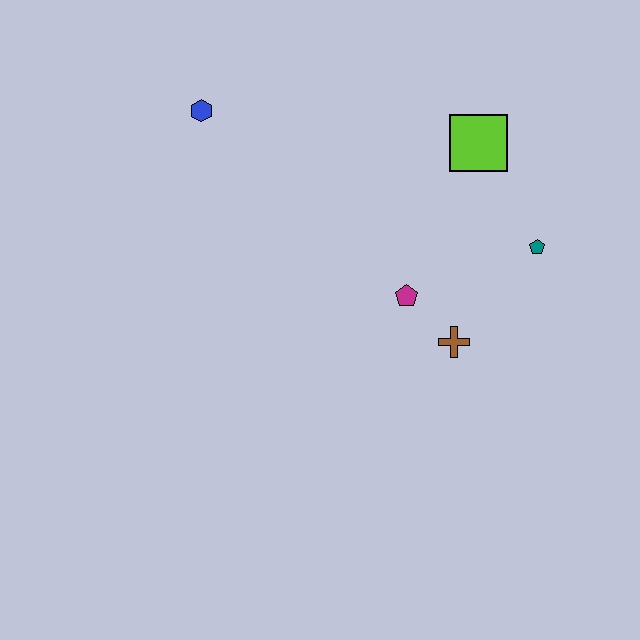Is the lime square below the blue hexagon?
Yes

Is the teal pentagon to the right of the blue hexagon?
Yes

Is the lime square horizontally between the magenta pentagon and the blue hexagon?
No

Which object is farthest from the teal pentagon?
The blue hexagon is farthest from the teal pentagon.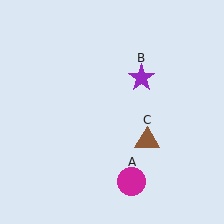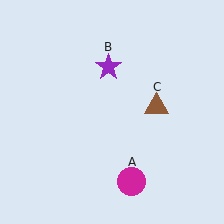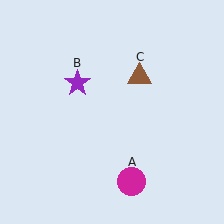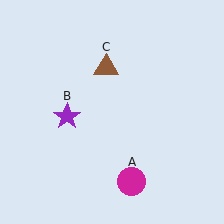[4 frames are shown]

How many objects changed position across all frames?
2 objects changed position: purple star (object B), brown triangle (object C).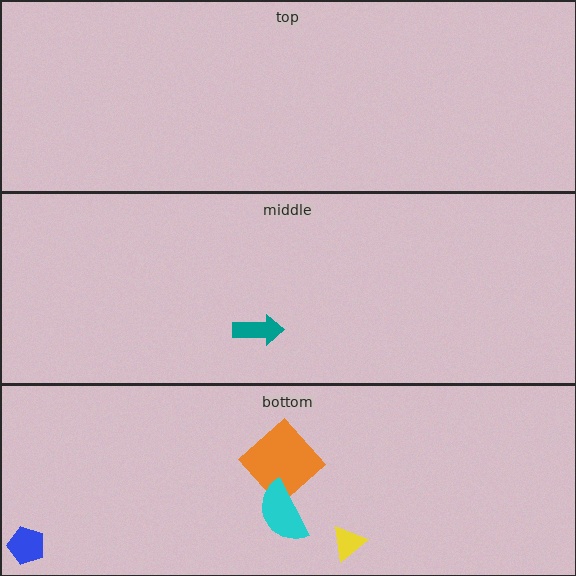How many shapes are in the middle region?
1.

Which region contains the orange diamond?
The bottom region.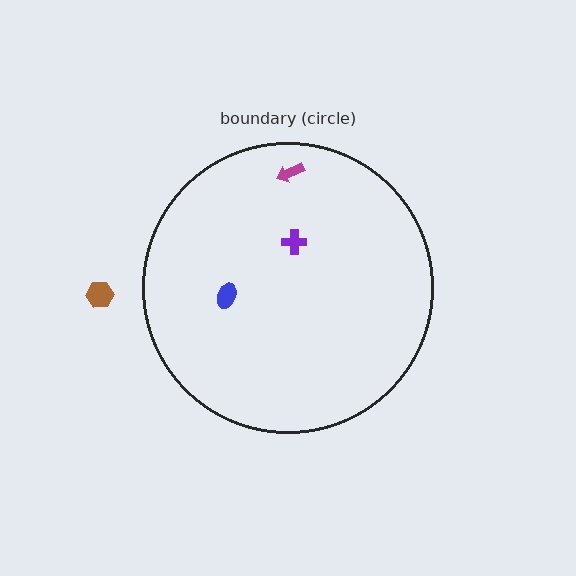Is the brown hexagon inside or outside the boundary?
Outside.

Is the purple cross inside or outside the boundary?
Inside.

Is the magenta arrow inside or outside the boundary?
Inside.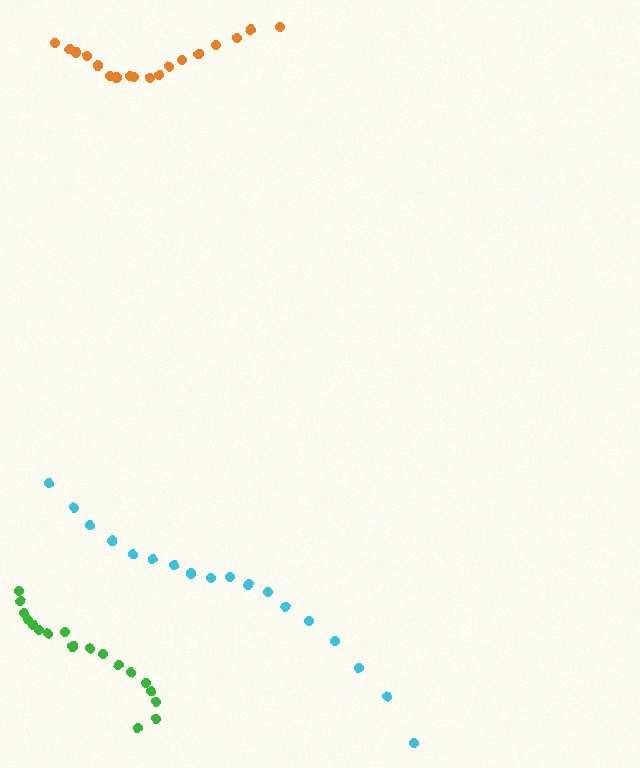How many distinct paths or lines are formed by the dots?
There are 3 distinct paths.